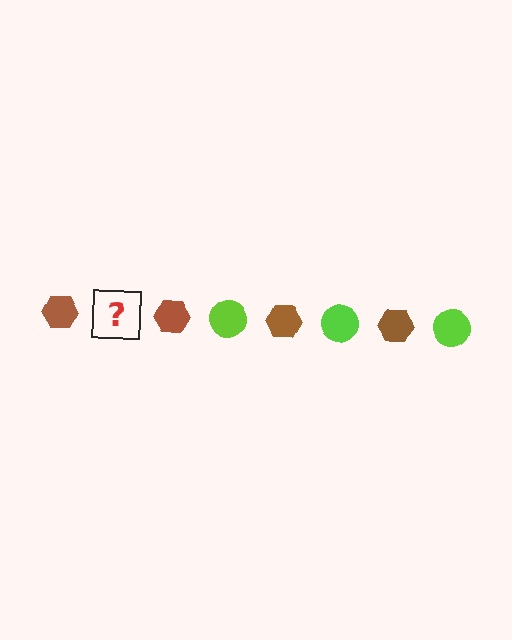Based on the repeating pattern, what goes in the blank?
The blank should be a lime circle.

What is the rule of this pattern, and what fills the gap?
The rule is that the pattern alternates between brown hexagon and lime circle. The gap should be filled with a lime circle.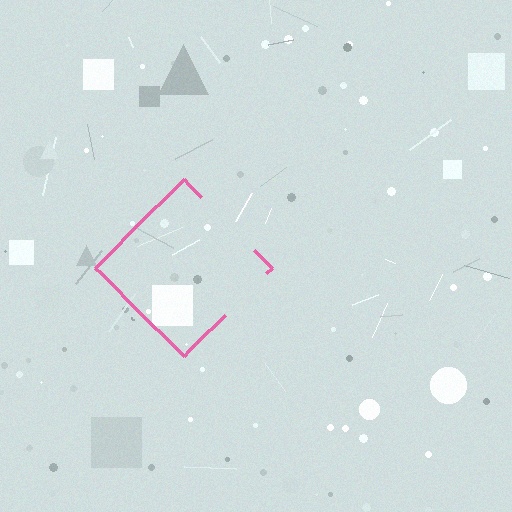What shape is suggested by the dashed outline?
The dashed outline suggests a diamond.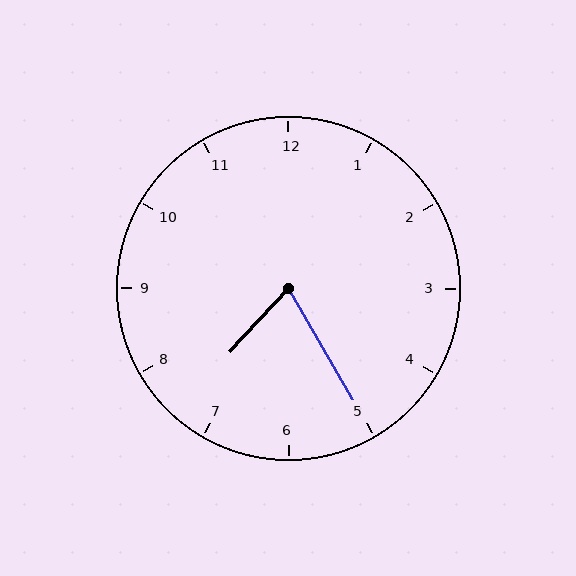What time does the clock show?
7:25.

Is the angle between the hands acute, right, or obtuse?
It is acute.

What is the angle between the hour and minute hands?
Approximately 72 degrees.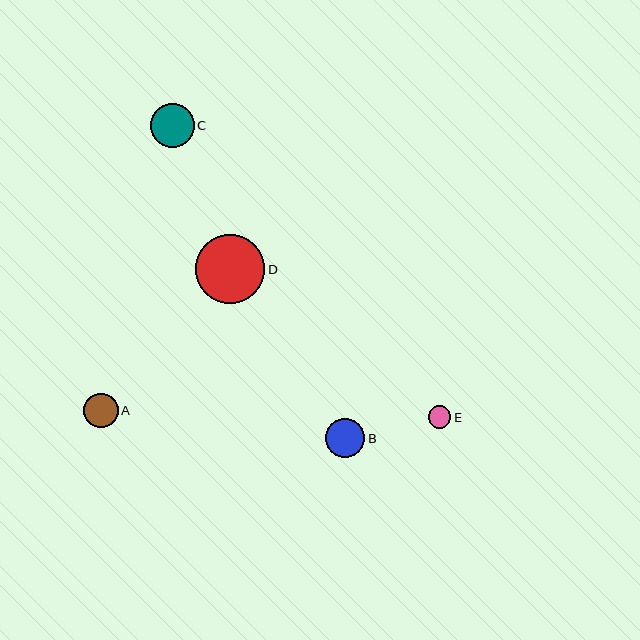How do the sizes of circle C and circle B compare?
Circle C and circle B are approximately the same size.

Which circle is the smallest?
Circle E is the smallest with a size of approximately 22 pixels.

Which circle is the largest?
Circle D is the largest with a size of approximately 70 pixels.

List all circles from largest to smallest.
From largest to smallest: D, C, B, A, E.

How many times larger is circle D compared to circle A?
Circle D is approximately 2.0 times the size of circle A.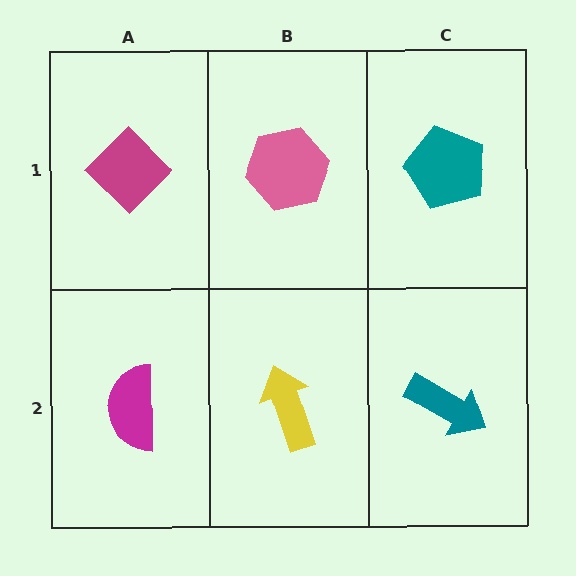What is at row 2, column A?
A magenta semicircle.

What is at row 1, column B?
A pink hexagon.